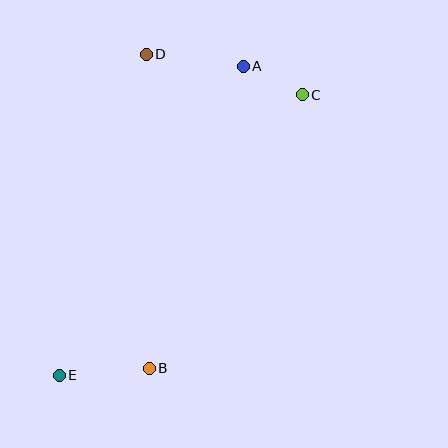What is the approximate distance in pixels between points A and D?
The distance between A and D is approximately 98 pixels.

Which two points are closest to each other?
Points A and C are closest to each other.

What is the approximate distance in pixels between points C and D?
The distance between C and D is approximately 161 pixels.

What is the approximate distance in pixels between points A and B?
The distance between A and B is approximately 317 pixels.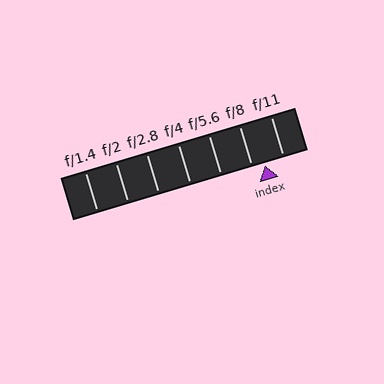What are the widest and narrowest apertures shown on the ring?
The widest aperture shown is f/1.4 and the narrowest is f/11.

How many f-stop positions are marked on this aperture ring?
There are 7 f-stop positions marked.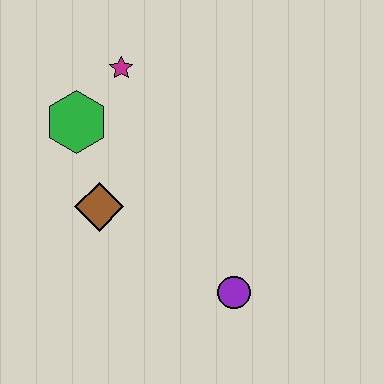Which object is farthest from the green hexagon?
The purple circle is farthest from the green hexagon.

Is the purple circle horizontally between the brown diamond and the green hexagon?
No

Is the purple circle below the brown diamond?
Yes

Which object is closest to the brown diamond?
The green hexagon is closest to the brown diamond.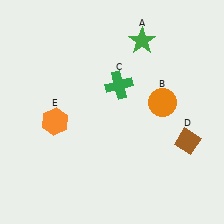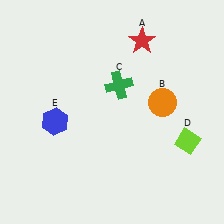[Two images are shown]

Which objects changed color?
A changed from green to red. D changed from brown to lime. E changed from orange to blue.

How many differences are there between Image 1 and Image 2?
There are 3 differences between the two images.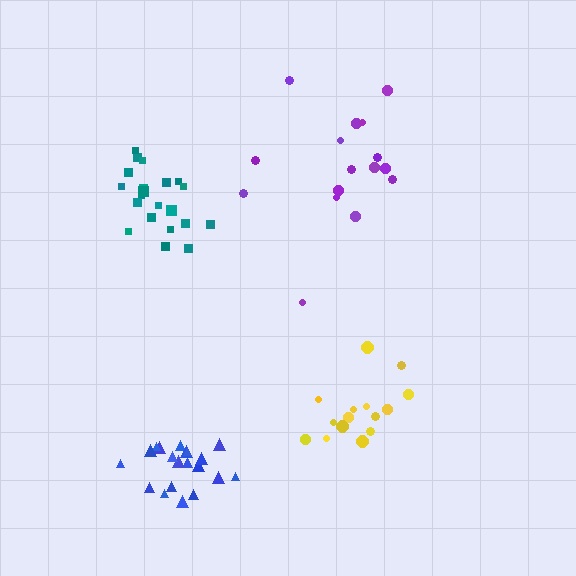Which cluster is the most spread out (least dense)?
Purple.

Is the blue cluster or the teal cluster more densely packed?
Blue.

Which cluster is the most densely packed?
Blue.